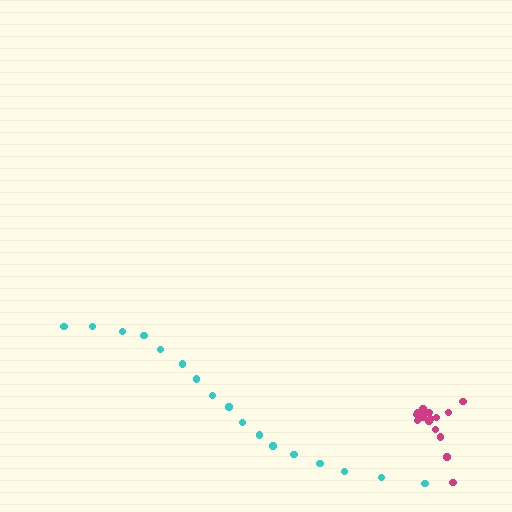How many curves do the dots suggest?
There are 2 distinct paths.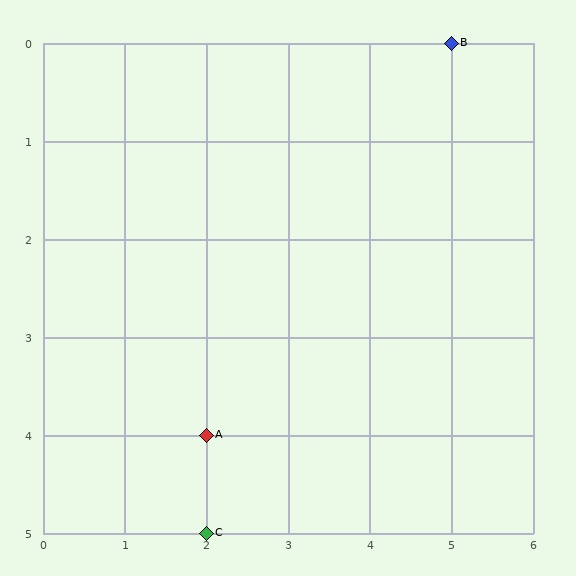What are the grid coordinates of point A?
Point A is at grid coordinates (2, 4).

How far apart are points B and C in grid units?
Points B and C are 3 columns and 5 rows apart (about 5.8 grid units diagonally).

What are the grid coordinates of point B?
Point B is at grid coordinates (5, 0).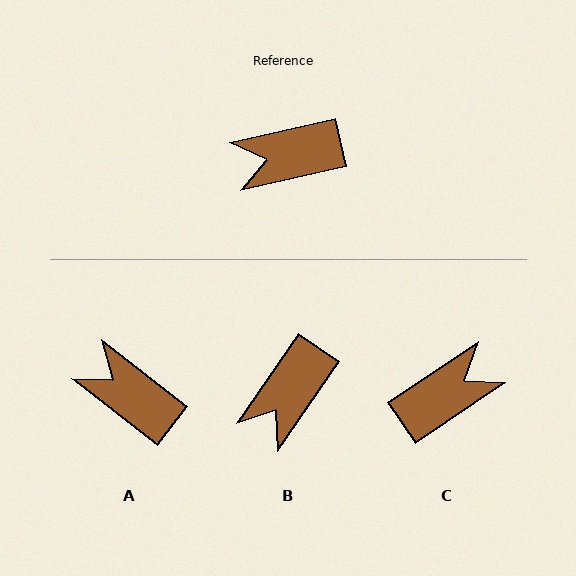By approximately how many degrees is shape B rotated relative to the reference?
Approximately 43 degrees counter-clockwise.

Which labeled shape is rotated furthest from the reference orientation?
C, about 159 degrees away.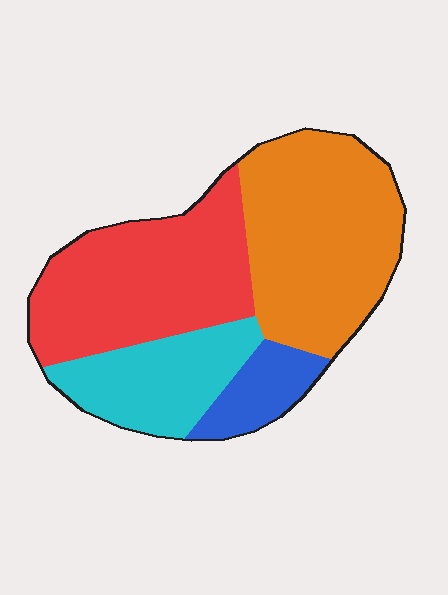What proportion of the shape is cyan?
Cyan takes up about one fifth (1/5) of the shape.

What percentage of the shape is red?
Red covers 34% of the shape.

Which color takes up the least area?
Blue, at roughly 10%.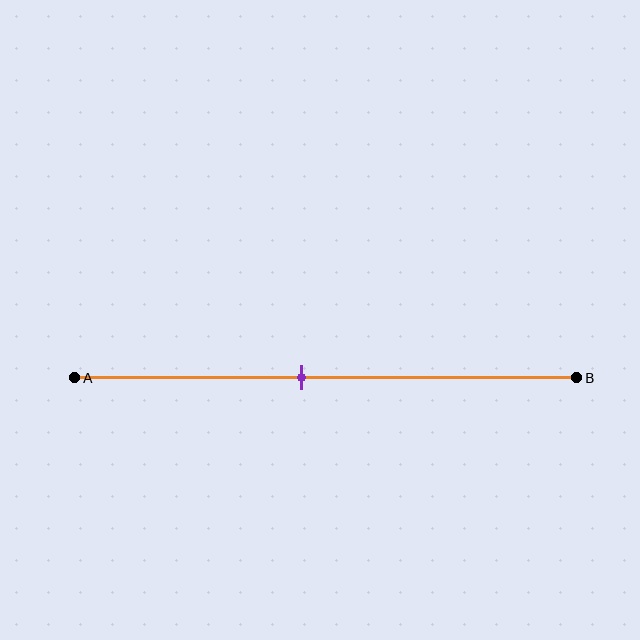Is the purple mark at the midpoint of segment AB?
No, the mark is at about 45% from A, not at the 50% midpoint.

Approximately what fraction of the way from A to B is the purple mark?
The purple mark is approximately 45% of the way from A to B.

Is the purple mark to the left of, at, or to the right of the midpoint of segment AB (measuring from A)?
The purple mark is to the left of the midpoint of segment AB.